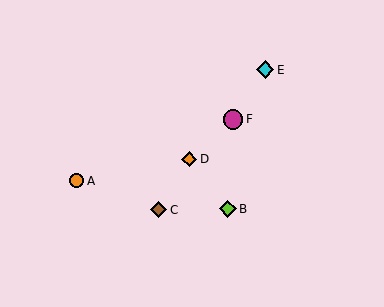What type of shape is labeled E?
Shape E is a cyan diamond.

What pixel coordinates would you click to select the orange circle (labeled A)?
Click at (76, 180) to select the orange circle A.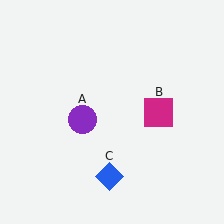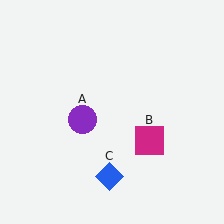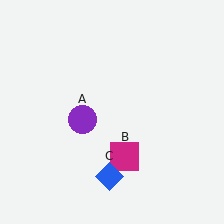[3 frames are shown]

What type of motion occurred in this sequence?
The magenta square (object B) rotated clockwise around the center of the scene.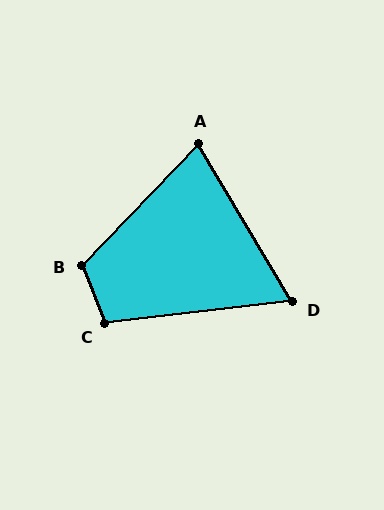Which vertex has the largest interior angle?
B, at approximately 114 degrees.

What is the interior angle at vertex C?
Approximately 105 degrees (obtuse).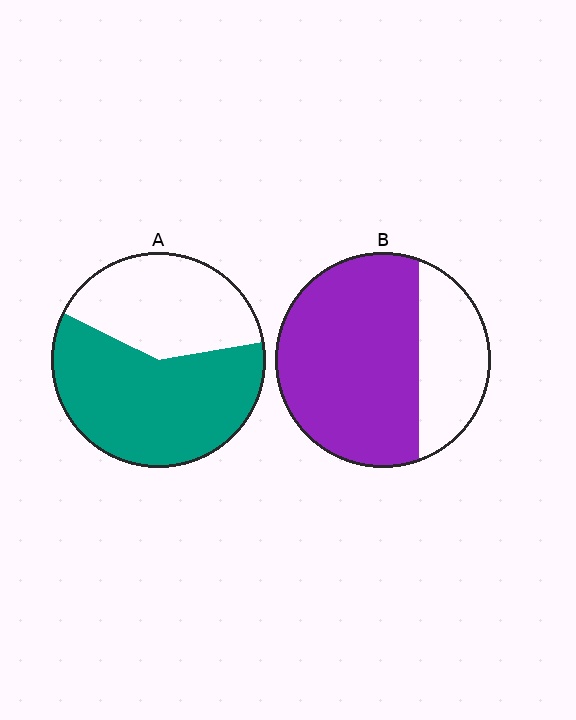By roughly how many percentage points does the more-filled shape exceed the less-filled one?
By roughly 10 percentage points (B over A).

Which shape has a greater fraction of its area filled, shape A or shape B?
Shape B.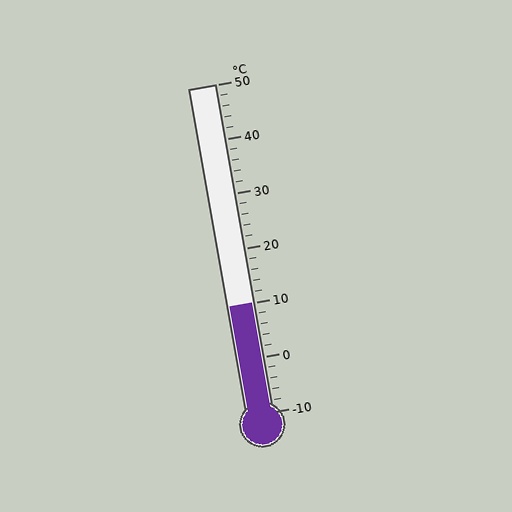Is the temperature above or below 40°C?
The temperature is below 40°C.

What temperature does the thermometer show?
The thermometer shows approximately 10°C.